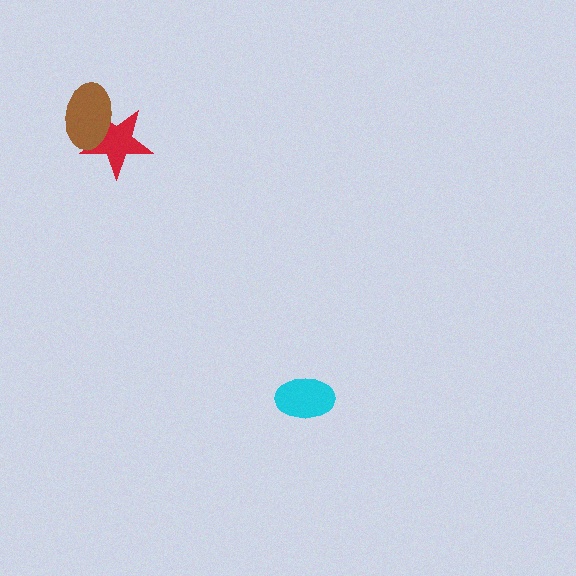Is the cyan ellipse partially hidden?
No, no other shape covers it.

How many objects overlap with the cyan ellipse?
0 objects overlap with the cyan ellipse.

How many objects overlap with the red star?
1 object overlaps with the red star.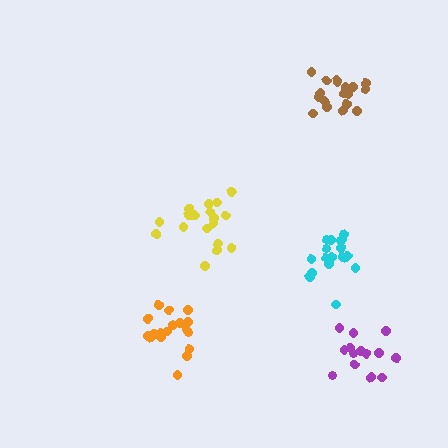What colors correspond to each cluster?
The clusters are colored: yellow, orange, brown, purple, cyan.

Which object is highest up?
The brown cluster is topmost.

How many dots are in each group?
Group 1: 19 dots, Group 2: 20 dots, Group 3: 18 dots, Group 4: 14 dots, Group 5: 18 dots (89 total).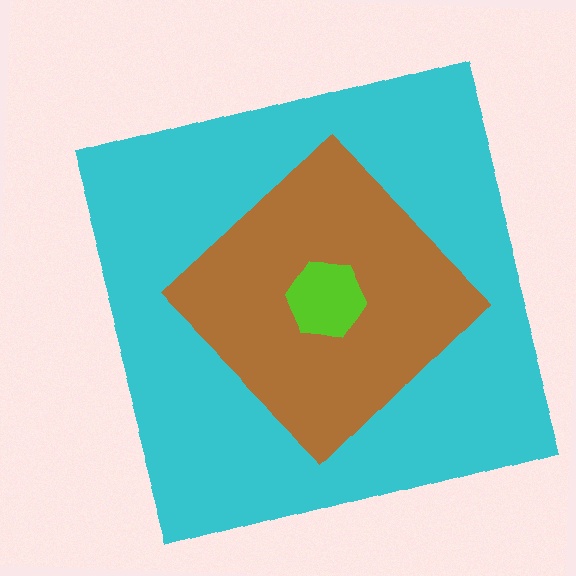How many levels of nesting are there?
3.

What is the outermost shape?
The cyan square.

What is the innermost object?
The lime hexagon.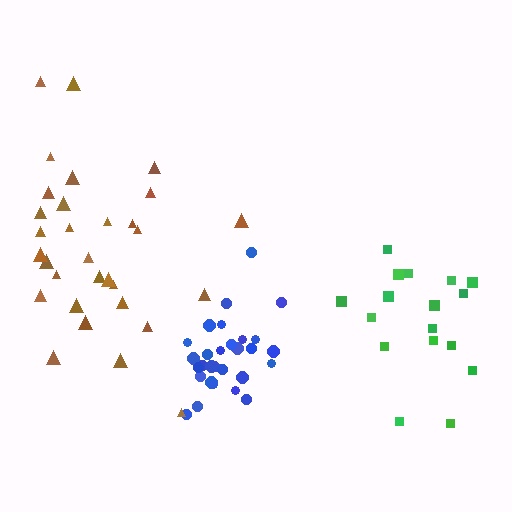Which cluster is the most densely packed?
Blue.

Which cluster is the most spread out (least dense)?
Brown.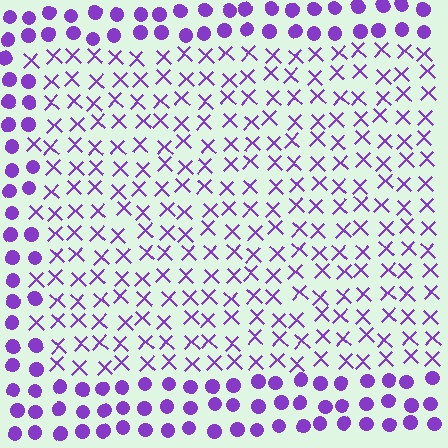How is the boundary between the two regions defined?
The boundary is defined by a change in element shape: X marks inside vs. circles outside. All elements share the same color and spacing.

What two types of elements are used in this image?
The image uses X marks inside the rectangle region and circles outside it.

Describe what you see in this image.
The image is filled with small purple elements arranged in a uniform grid. A rectangle-shaped region contains X marks, while the surrounding area contains circles. The boundary is defined purely by the change in element shape.